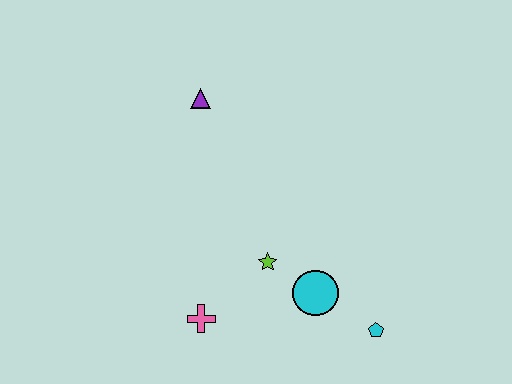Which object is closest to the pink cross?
The lime star is closest to the pink cross.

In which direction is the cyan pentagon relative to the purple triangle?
The cyan pentagon is below the purple triangle.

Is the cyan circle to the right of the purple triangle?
Yes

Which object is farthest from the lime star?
The purple triangle is farthest from the lime star.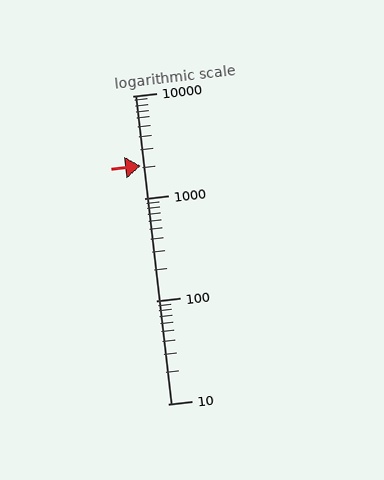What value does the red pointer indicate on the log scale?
The pointer indicates approximately 2100.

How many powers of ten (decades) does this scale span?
The scale spans 3 decades, from 10 to 10000.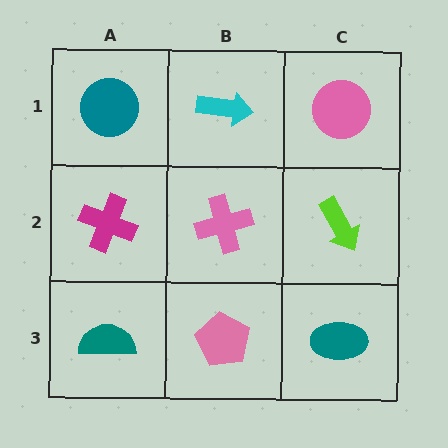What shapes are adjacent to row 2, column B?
A cyan arrow (row 1, column B), a pink pentagon (row 3, column B), a magenta cross (row 2, column A), a lime arrow (row 2, column C).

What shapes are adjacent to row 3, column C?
A lime arrow (row 2, column C), a pink pentagon (row 3, column B).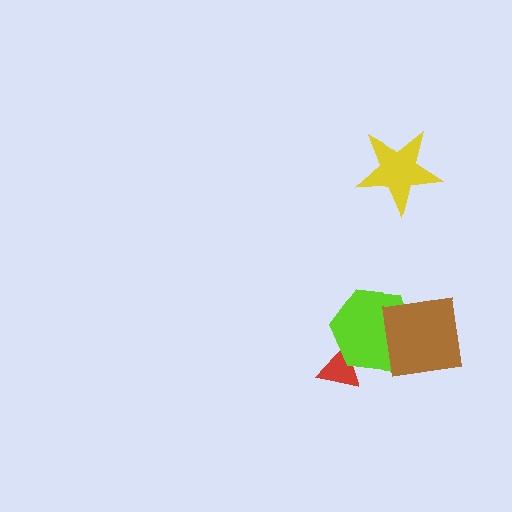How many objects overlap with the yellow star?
0 objects overlap with the yellow star.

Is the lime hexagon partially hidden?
Yes, it is partially covered by another shape.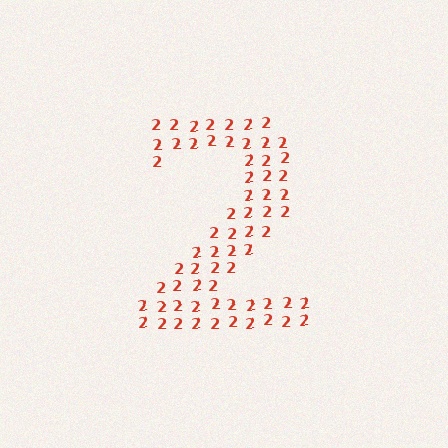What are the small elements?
The small elements are digit 2's.